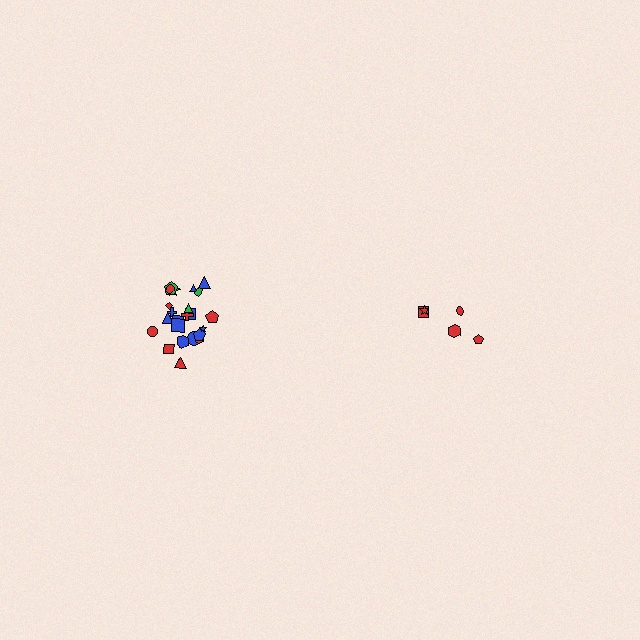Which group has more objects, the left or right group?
The left group.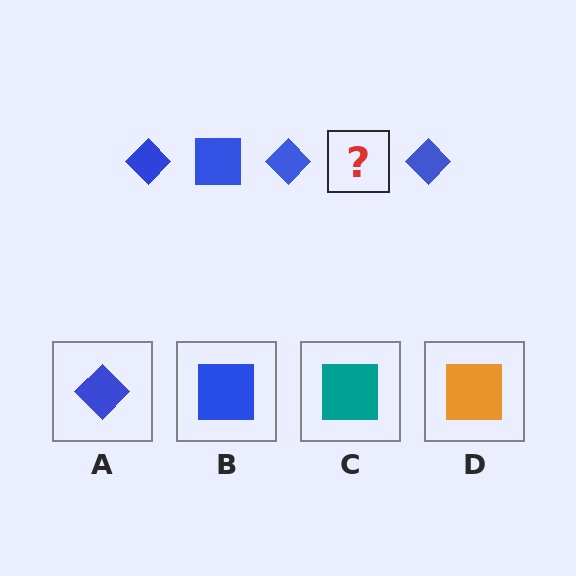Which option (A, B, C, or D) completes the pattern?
B.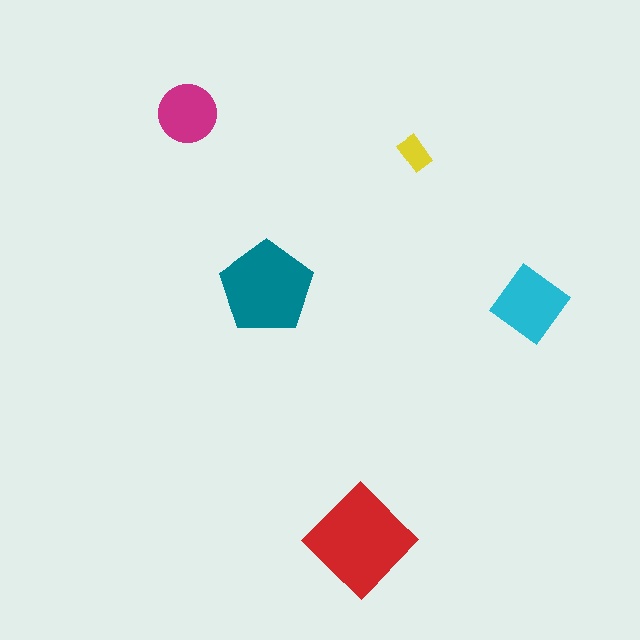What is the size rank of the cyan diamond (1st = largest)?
3rd.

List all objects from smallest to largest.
The yellow rectangle, the magenta circle, the cyan diamond, the teal pentagon, the red diamond.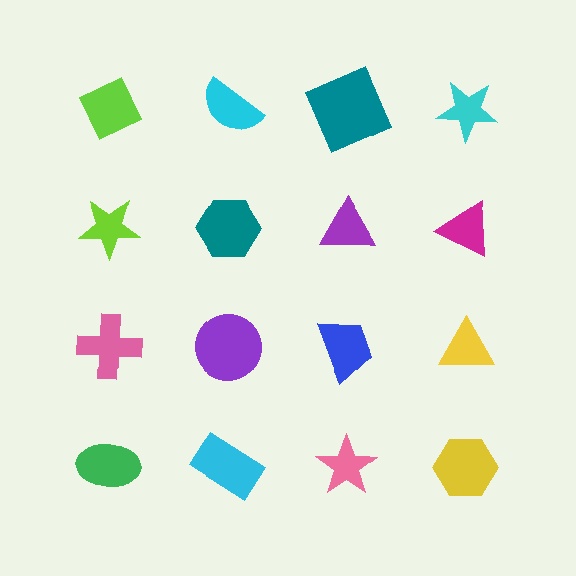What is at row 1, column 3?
A teal square.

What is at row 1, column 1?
A lime diamond.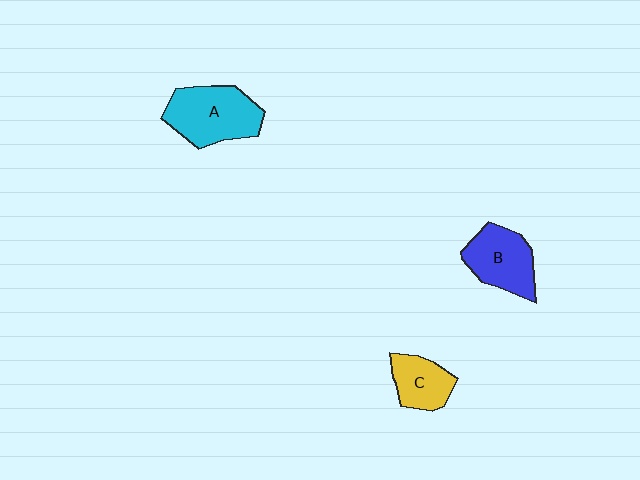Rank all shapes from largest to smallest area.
From largest to smallest: A (cyan), B (blue), C (yellow).